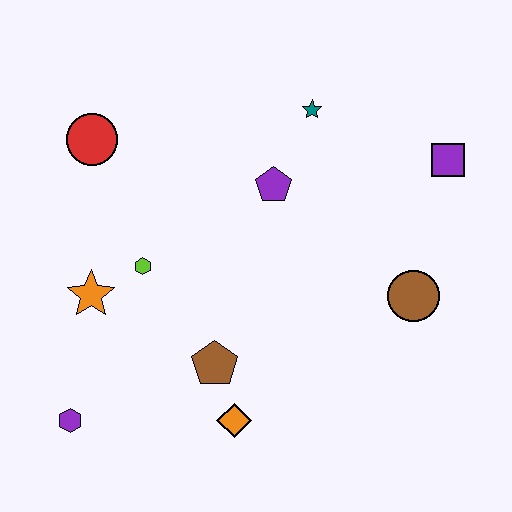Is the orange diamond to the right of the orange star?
Yes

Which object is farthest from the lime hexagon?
The purple square is farthest from the lime hexagon.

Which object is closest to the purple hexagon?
The orange star is closest to the purple hexagon.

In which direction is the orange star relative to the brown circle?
The orange star is to the left of the brown circle.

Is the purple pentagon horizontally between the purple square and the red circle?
Yes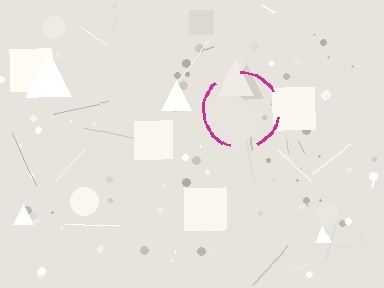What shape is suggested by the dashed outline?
The dashed outline suggests a circle.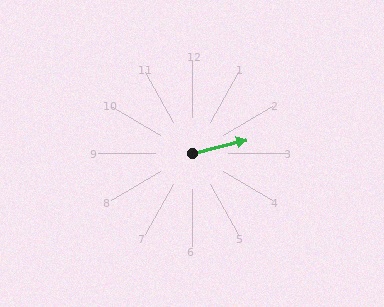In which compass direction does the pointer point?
East.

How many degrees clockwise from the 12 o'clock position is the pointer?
Approximately 75 degrees.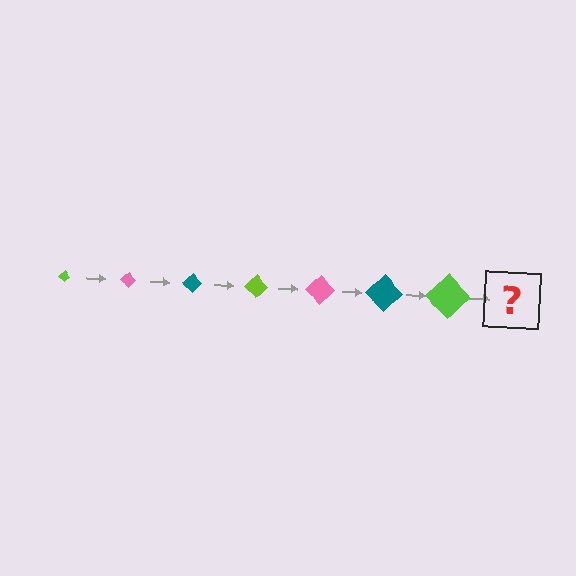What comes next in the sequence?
The next element should be a pink diamond, larger than the previous one.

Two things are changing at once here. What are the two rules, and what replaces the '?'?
The two rules are that the diamond grows larger each step and the color cycles through lime, pink, and teal. The '?' should be a pink diamond, larger than the previous one.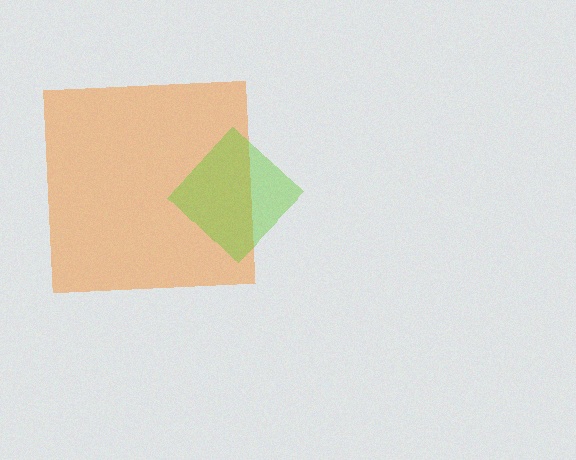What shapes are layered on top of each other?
The layered shapes are: an orange square, a lime diamond.